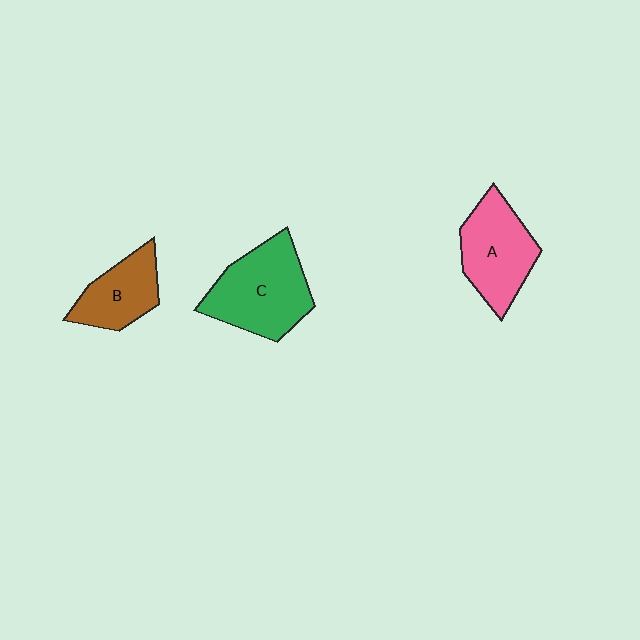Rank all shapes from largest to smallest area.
From largest to smallest: C (green), A (pink), B (brown).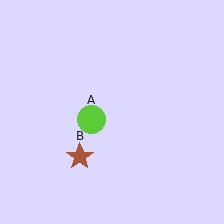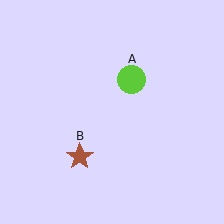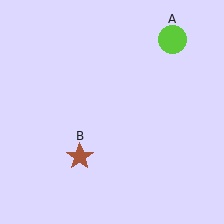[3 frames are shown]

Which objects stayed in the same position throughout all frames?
Brown star (object B) remained stationary.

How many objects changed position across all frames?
1 object changed position: lime circle (object A).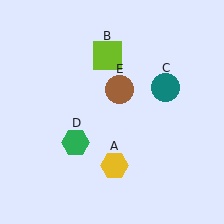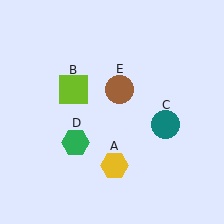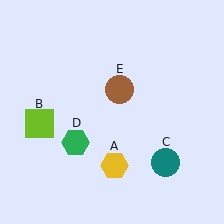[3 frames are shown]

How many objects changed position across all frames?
2 objects changed position: lime square (object B), teal circle (object C).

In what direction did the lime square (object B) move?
The lime square (object B) moved down and to the left.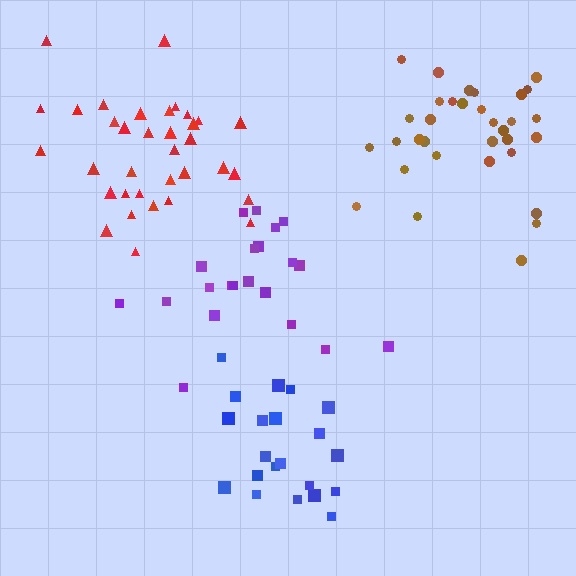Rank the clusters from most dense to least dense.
brown, blue, red, purple.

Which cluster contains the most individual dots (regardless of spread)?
Red (35).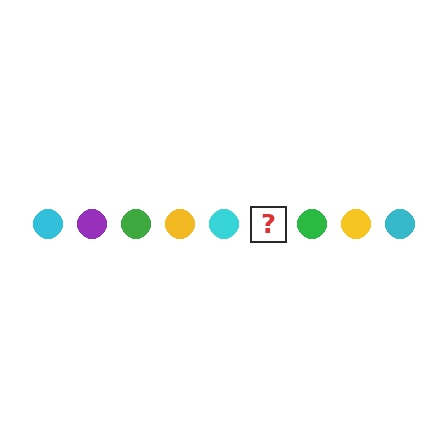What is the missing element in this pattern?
The missing element is a purple circle.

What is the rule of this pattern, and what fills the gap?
The rule is that the pattern cycles through cyan, purple, green, yellow circles. The gap should be filled with a purple circle.